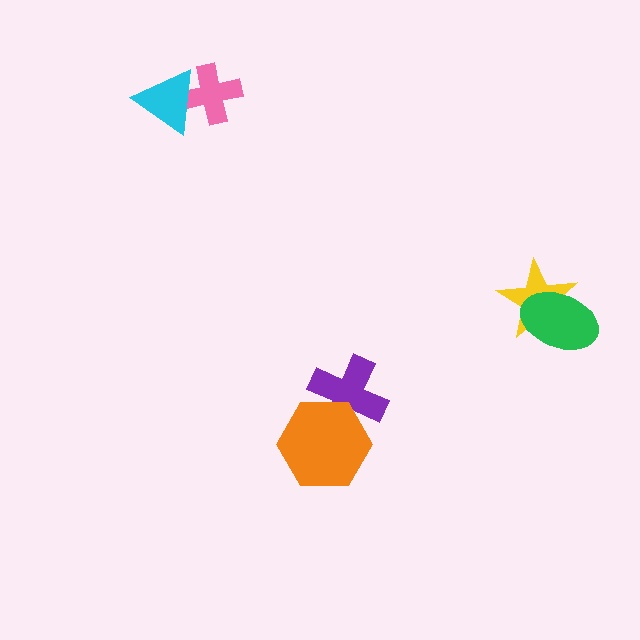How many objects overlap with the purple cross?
1 object overlaps with the purple cross.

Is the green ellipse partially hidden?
No, no other shape covers it.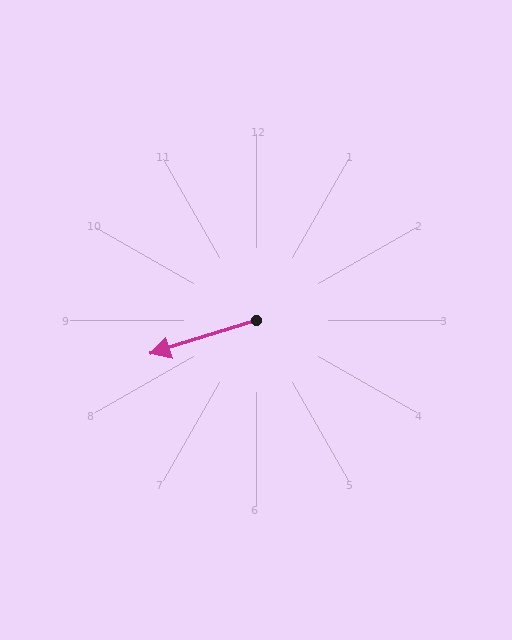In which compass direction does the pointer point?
West.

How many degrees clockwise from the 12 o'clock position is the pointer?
Approximately 252 degrees.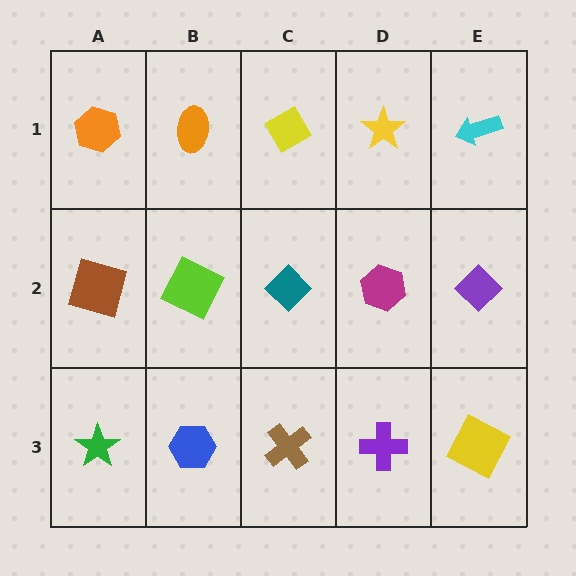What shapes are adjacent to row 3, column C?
A teal diamond (row 2, column C), a blue hexagon (row 3, column B), a purple cross (row 3, column D).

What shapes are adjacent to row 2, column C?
A yellow diamond (row 1, column C), a brown cross (row 3, column C), a lime square (row 2, column B), a magenta hexagon (row 2, column D).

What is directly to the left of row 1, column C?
An orange ellipse.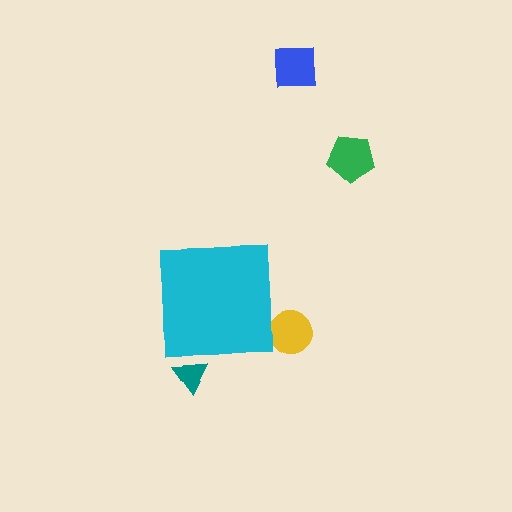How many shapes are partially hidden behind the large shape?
2 shapes are partially hidden.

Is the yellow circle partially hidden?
Yes, the yellow circle is partially hidden behind the cyan square.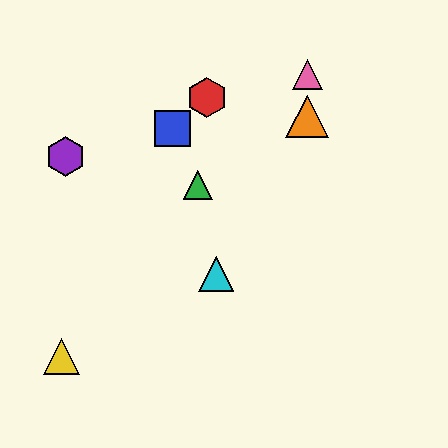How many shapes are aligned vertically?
2 shapes (the orange triangle, the pink triangle) are aligned vertically.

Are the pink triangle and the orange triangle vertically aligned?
Yes, both are at x≈307.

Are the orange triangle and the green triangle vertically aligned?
No, the orange triangle is at x≈307 and the green triangle is at x≈198.